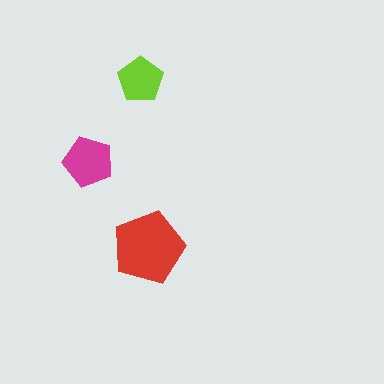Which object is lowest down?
The red pentagon is bottommost.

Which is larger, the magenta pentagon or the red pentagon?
The red one.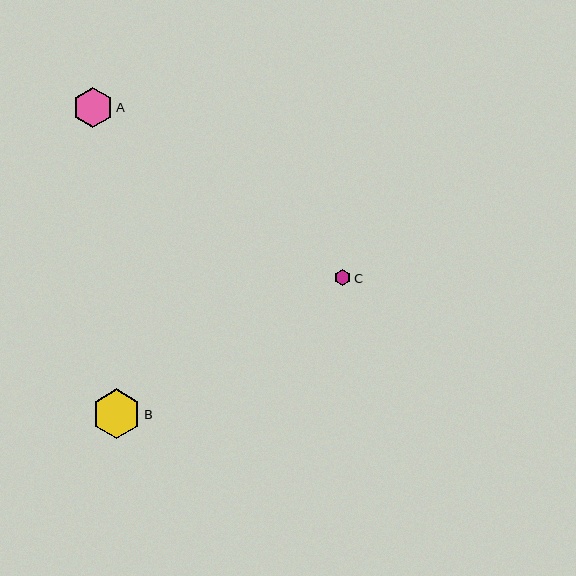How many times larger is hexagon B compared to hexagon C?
Hexagon B is approximately 3.0 times the size of hexagon C.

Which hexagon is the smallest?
Hexagon C is the smallest with a size of approximately 16 pixels.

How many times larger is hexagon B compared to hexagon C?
Hexagon B is approximately 3.0 times the size of hexagon C.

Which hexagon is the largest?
Hexagon B is the largest with a size of approximately 50 pixels.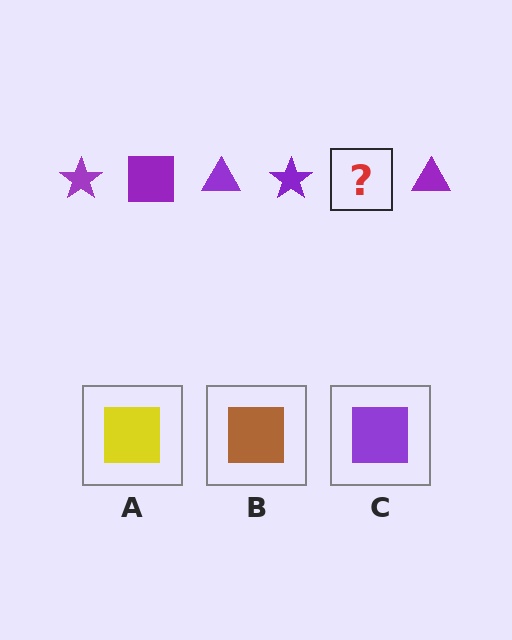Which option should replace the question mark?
Option C.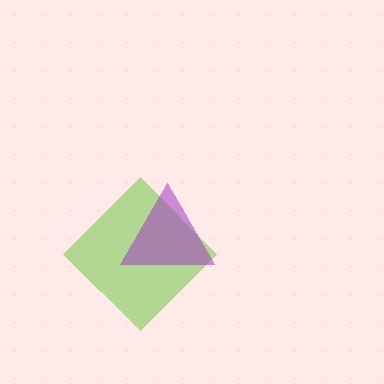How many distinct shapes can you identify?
There are 2 distinct shapes: a lime diamond, a purple triangle.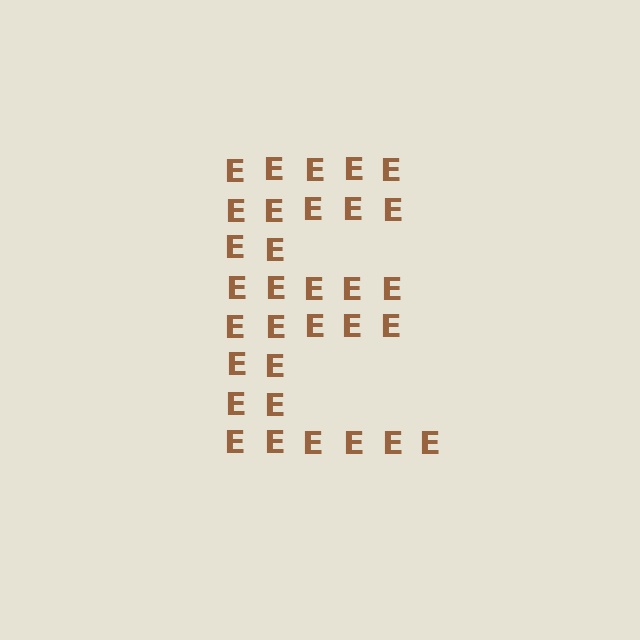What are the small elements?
The small elements are letter E's.